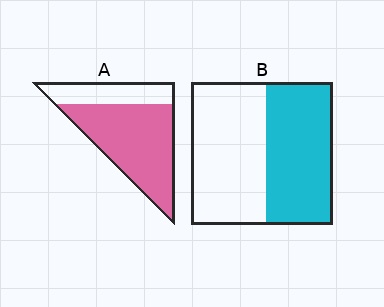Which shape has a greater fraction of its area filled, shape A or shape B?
Shape A.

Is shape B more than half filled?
Roughly half.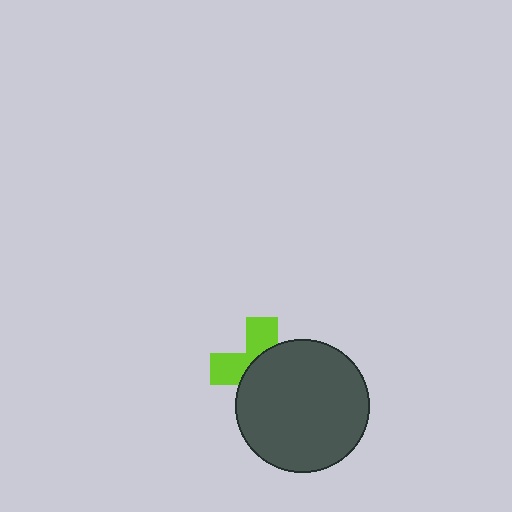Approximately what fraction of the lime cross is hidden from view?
Roughly 60% of the lime cross is hidden behind the dark gray circle.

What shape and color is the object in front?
The object in front is a dark gray circle.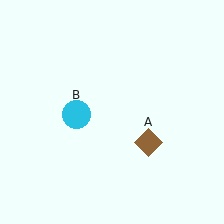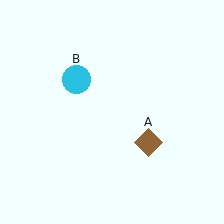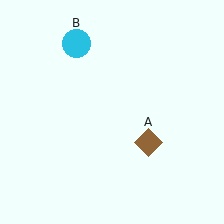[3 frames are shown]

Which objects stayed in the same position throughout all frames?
Brown diamond (object A) remained stationary.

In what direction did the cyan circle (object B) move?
The cyan circle (object B) moved up.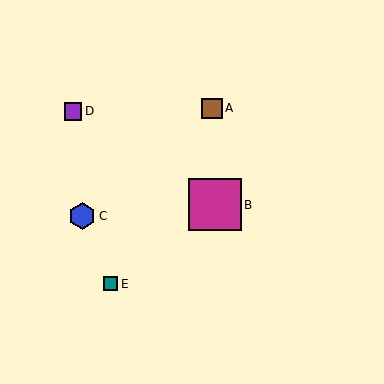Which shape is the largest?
The magenta square (labeled B) is the largest.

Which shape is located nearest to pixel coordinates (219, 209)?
The magenta square (labeled B) at (215, 205) is nearest to that location.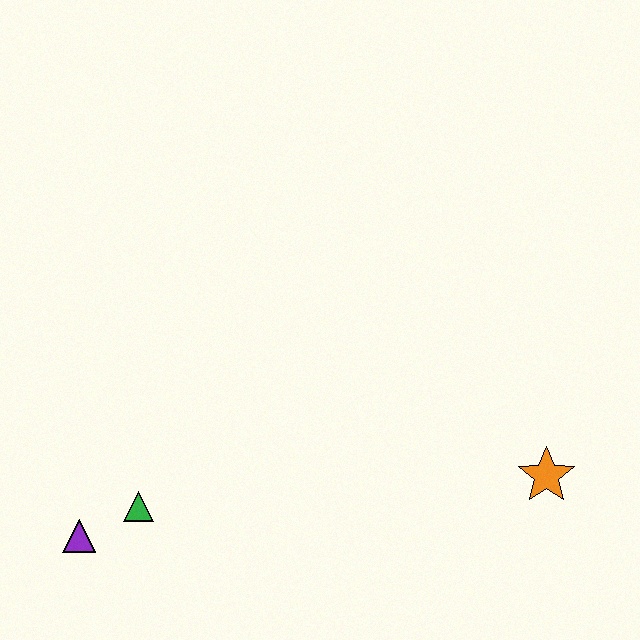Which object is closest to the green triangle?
The purple triangle is closest to the green triangle.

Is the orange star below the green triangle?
No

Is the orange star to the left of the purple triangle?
No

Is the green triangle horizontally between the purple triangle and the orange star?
Yes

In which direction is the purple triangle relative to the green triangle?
The purple triangle is to the left of the green triangle.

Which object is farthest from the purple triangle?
The orange star is farthest from the purple triangle.